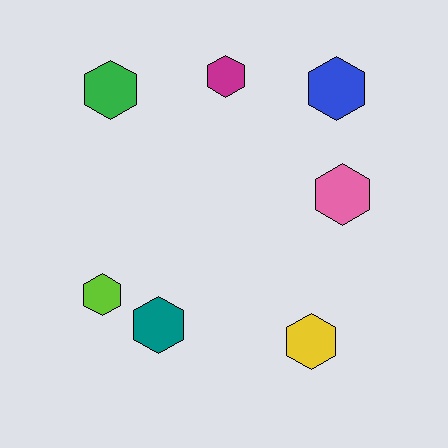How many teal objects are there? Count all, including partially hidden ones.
There is 1 teal object.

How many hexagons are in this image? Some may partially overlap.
There are 7 hexagons.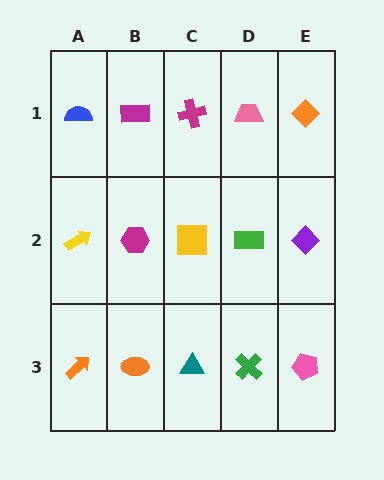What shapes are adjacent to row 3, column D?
A green rectangle (row 2, column D), a teal triangle (row 3, column C), a pink pentagon (row 3, column E).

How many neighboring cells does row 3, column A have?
2.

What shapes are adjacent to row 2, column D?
A pink trapezoid (row 1, column D), a green cross (row 3, column D), a yellow square (row 2, column C), a purple diamond (row 2, column E).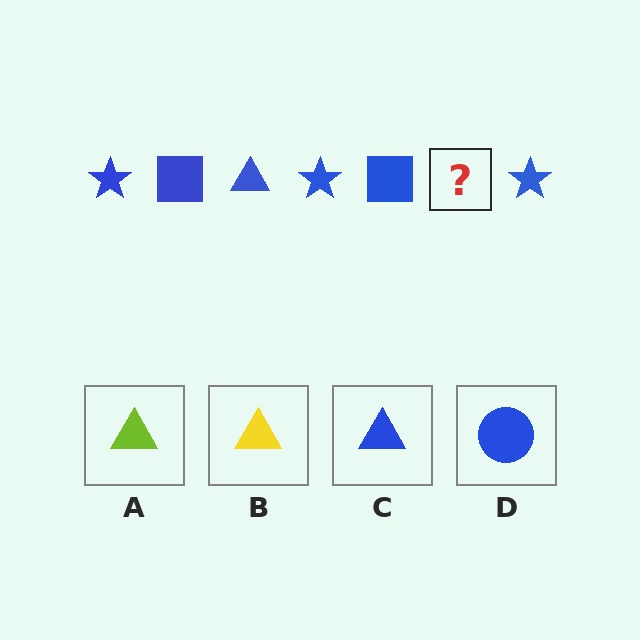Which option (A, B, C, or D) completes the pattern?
C.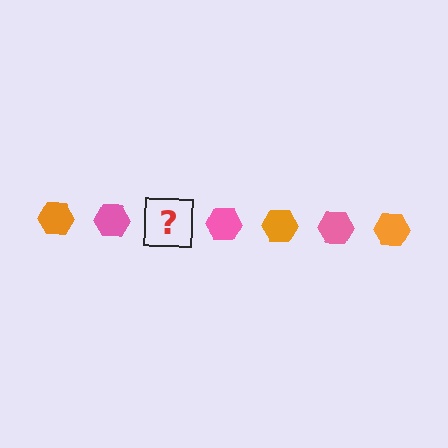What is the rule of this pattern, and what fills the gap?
The rule is that the pattern cycles through orange, pink hexagons. The gap should be filled with an orange hexagon.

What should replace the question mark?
The question mark should be replaced with an orange hexagon.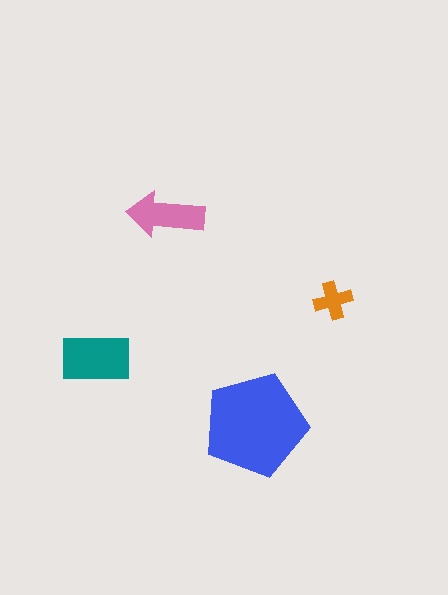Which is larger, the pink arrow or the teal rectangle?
The teal rectangle.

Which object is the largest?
The blue pentagon.